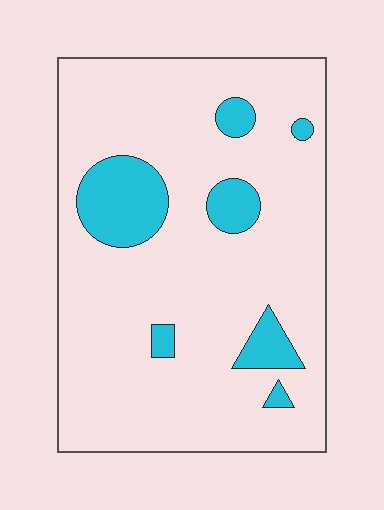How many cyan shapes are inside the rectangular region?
7.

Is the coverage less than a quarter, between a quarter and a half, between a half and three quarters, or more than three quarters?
Less than a quarter.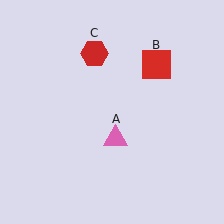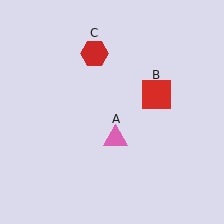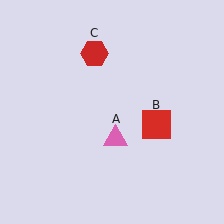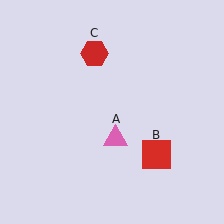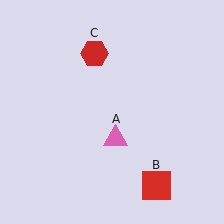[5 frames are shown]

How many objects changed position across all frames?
1 object changed position: red square (object B).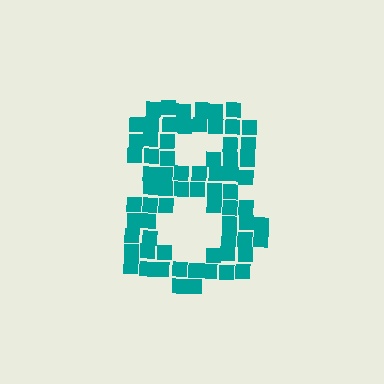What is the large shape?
The large shape is the digit 8.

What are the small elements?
The small elements are squares.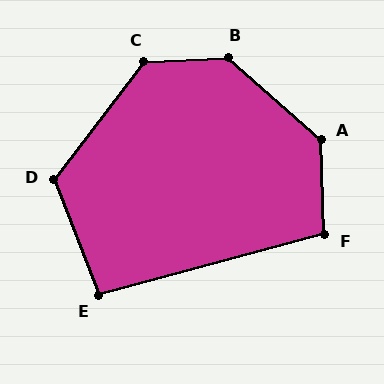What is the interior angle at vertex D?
Approximately 121 degrees (obtuse).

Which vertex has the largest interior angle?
B, at approximately 136 degrees.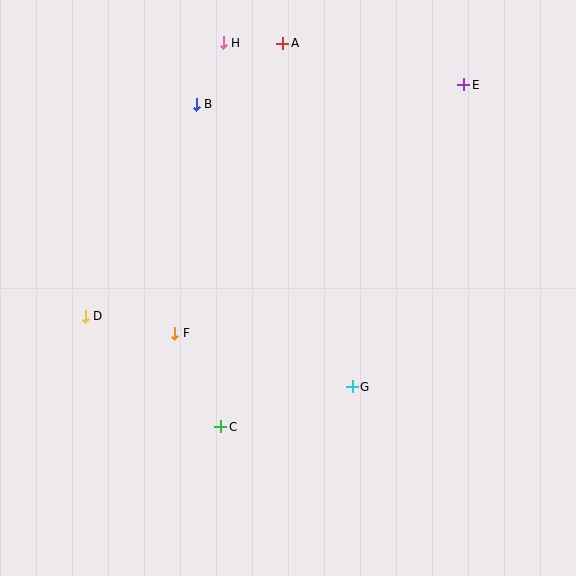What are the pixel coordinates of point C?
Point C is at (221, 427).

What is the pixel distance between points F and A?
The distance between F and A is 309 pixels.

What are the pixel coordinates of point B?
Point B is at (196, 104).